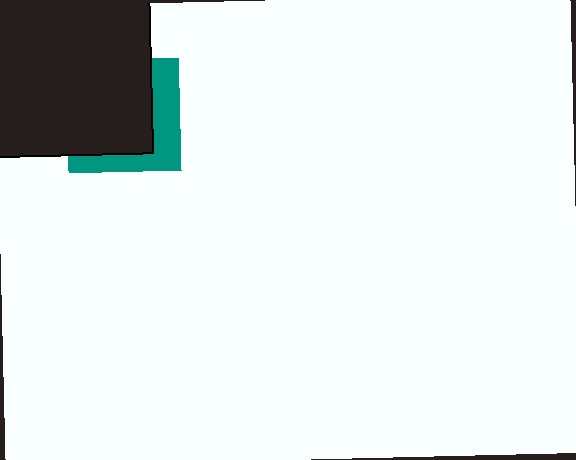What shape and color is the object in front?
The object in front is a black rectangle.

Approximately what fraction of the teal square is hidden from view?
Roughly 65% of the teal square is hidden behind the black rectangle.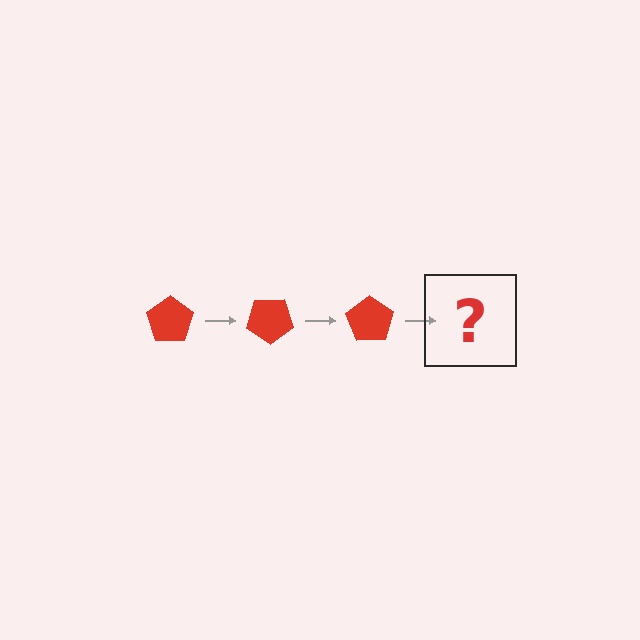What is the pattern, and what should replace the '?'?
The pattern is that the pentagon rotates 35 degrees each step. The '?' should be a red pentagon rotated 105 degrees.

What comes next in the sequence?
The next element should be a red pentagon rotated 105 degrees.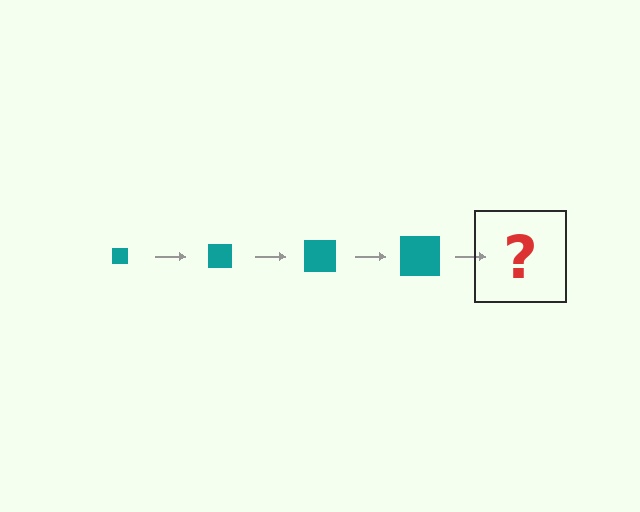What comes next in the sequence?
The next element should be a teal square, larger than the previous one.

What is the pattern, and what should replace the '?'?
The pattern is that the square gets progressively larger each step. The '?' should be a teal square, larger than the previous one.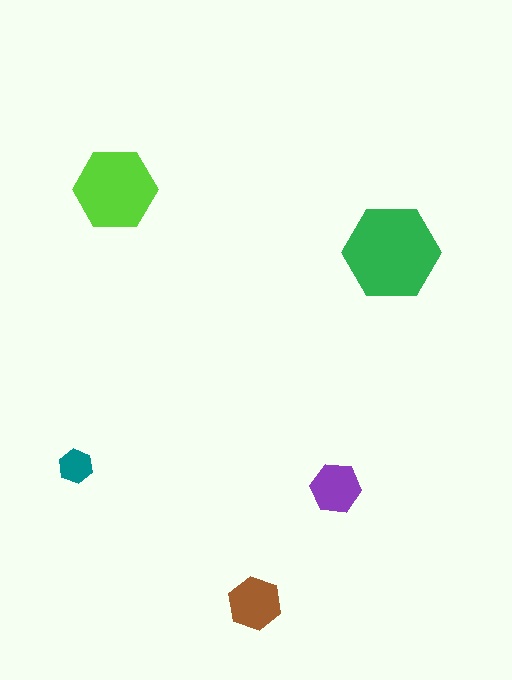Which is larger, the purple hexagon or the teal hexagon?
The purple one.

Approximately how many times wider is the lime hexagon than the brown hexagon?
About 1.5 times wider.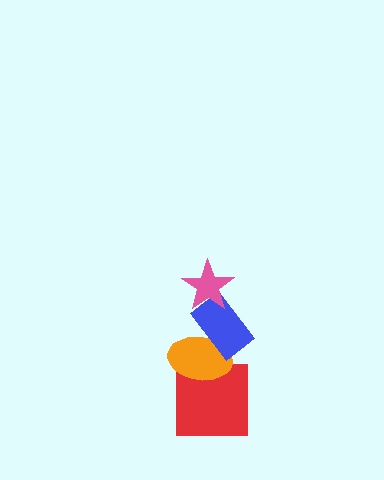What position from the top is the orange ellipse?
The orange ellipse is 3rd from the top.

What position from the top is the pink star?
The pink star is 1st from the top.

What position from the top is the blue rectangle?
The blue rectangle is 2nd from the top.